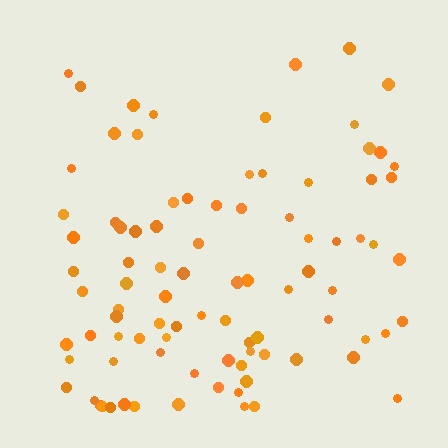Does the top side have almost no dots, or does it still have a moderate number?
Still a moderate number, just noticeably fewer than the bottom.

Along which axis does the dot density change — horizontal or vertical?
Vertical.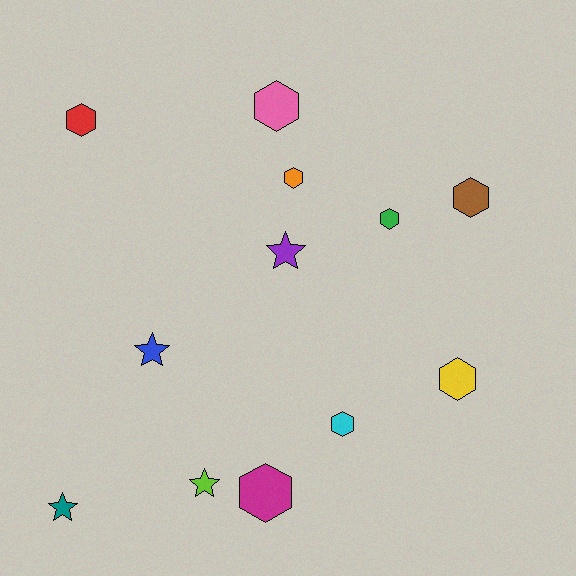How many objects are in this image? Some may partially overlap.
There are 12 objects.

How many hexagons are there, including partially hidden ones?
There are 8 hexagons.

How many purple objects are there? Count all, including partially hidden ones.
There is 1 purple object.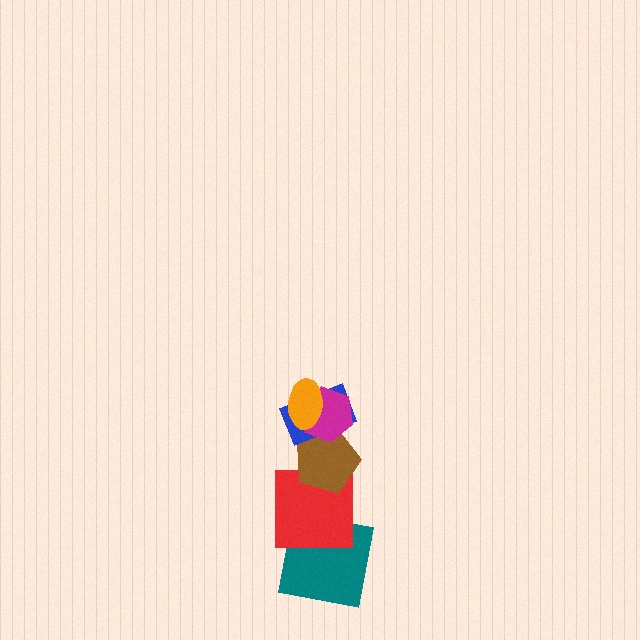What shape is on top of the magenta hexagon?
The orange ellipse is on top of the magenta hexagon.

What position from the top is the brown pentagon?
The brown pentagon is 4th from the top.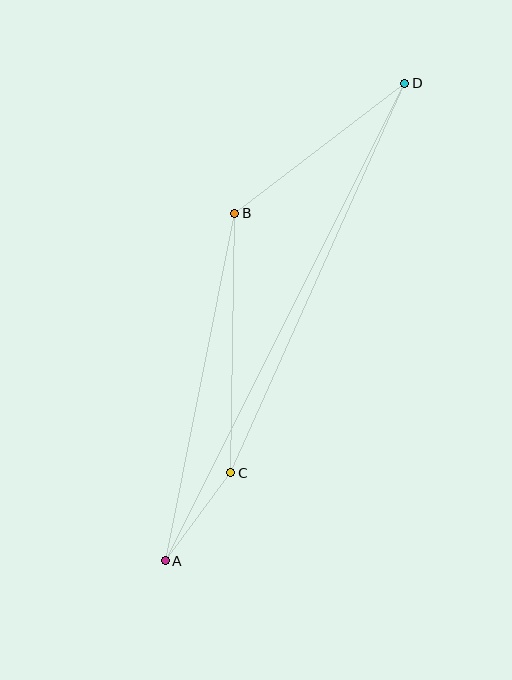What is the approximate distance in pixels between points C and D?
The distance between C and D is approximately 427 pixels.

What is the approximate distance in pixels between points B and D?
The distance between B and D is approximately 214 pixels.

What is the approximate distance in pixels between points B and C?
The distance between B and C is approximately 259 pixels.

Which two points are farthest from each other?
Points A and D are farthest from each other.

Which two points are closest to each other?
Points A and C are closest to each other.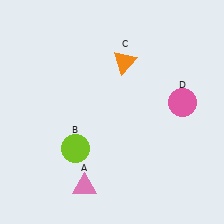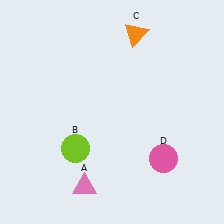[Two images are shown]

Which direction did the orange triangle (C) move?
The orange triangle (C) moved up.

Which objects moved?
The objects that moved are: the orange triangle (C), the pink circle (D).